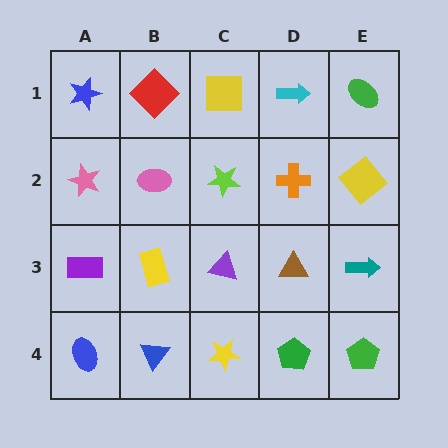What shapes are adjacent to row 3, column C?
A lime star (row 2, column C), a yellow star (row 4, column C), a yellow rectangle (row 3, column B), a brown triangle (row 3, column D).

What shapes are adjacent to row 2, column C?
A yellow square (row 1, column C), a purple triangle (row 3, column C), a pink ellipse (row 2, column B), an orange cross (row 2, column D).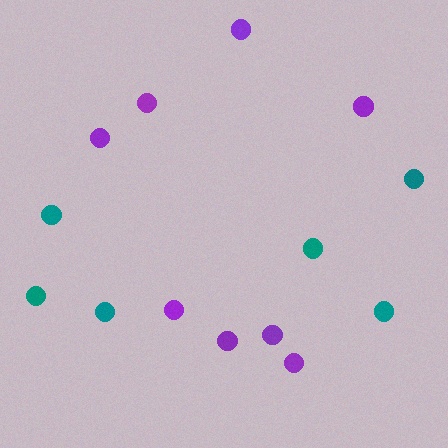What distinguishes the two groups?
There are 2 groups: one group of purple circles (8) and one group of teal circles (6).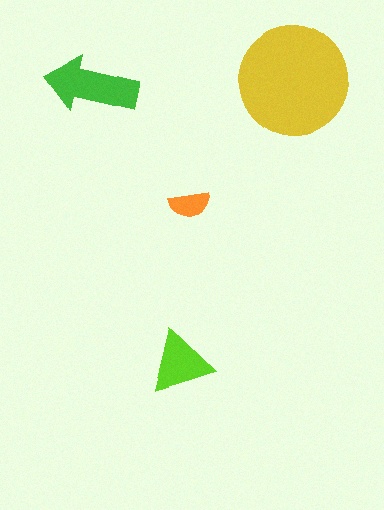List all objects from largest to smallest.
The yellow circle, the green arrow, the lime triangle, the orange semicircle.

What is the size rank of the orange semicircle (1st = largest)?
4th.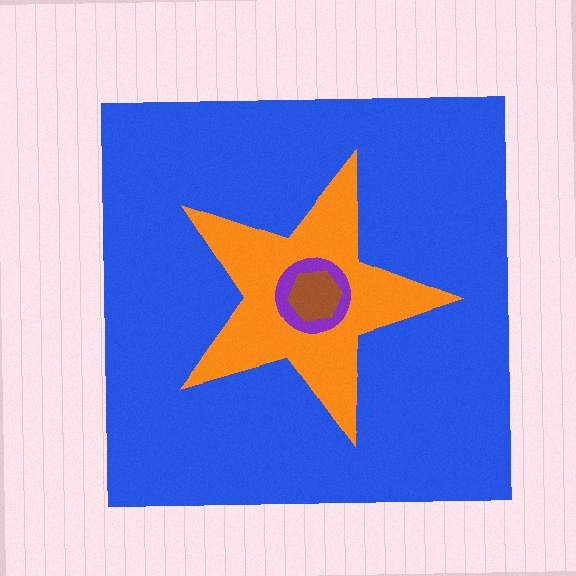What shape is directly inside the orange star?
The purple circle.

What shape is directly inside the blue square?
The orange star.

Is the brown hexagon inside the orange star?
Yes.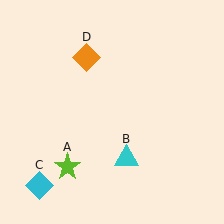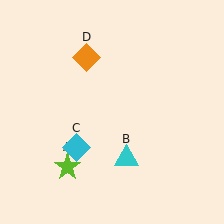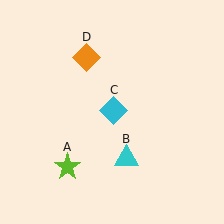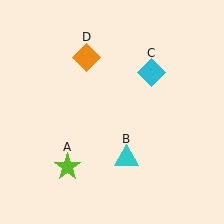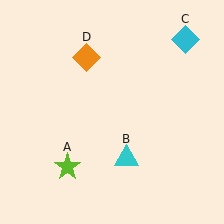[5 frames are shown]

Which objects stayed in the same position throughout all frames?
Lime star (object A) and cyan triangle (object B) and orange diamond (object D) remained stationary.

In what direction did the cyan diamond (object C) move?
The cyan diamond (object C) moved up and to the right.